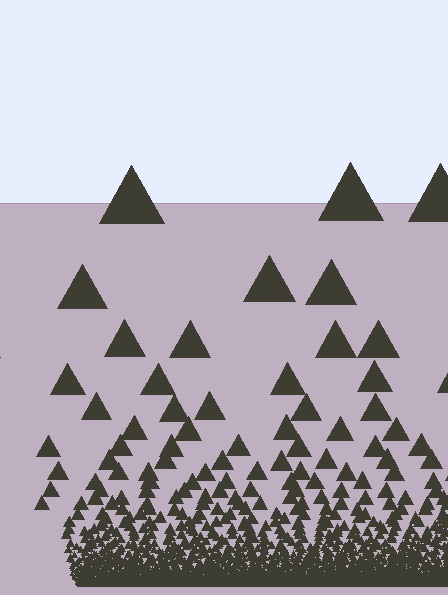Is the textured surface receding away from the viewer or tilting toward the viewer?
The surface appears to tilt toward the viewer. Texture elements get larger and sparser toward the top.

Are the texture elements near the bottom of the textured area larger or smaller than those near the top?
Smaller. The gradient is inverted — elements near the bottom are smaller and denser.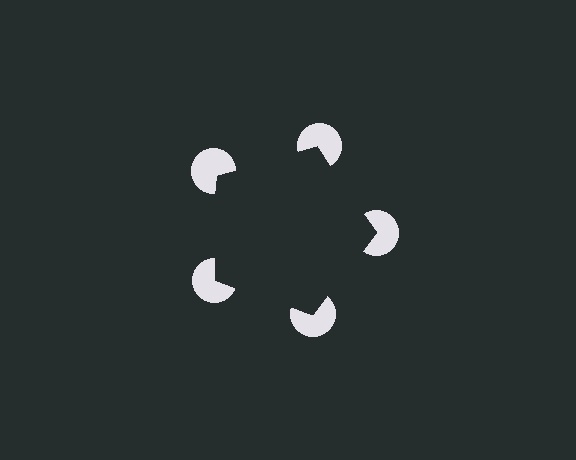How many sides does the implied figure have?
5 sides.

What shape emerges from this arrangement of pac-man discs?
An illusory pentagon — its edges are inferred from the aligned wedge cuts in the pac-man discs, not physically drawn.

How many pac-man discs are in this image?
There are 5 — one at each vertex of the illusory pentagon.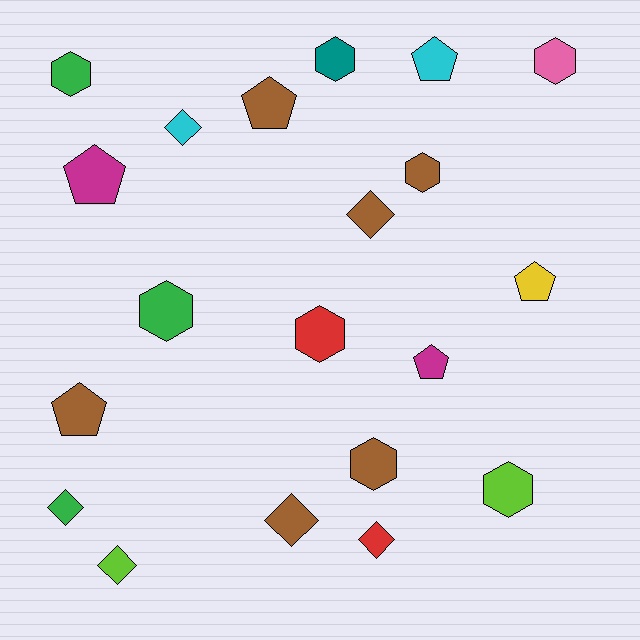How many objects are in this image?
There are 20 objects.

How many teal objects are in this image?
There is 1 teal object.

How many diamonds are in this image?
There are 6 diamonds.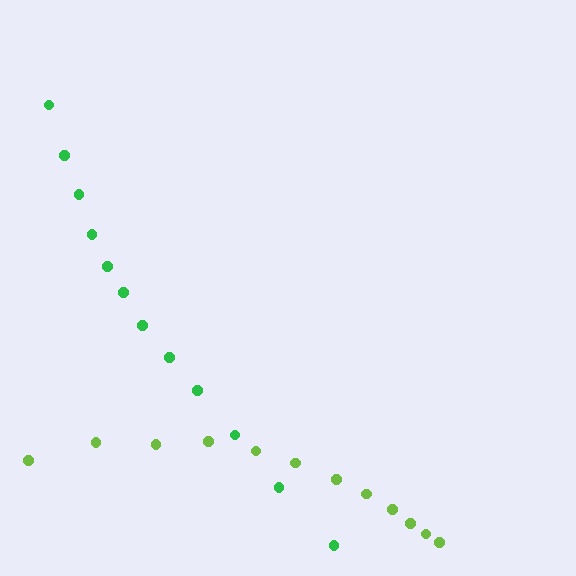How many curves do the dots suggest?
There are 2 distinct paths.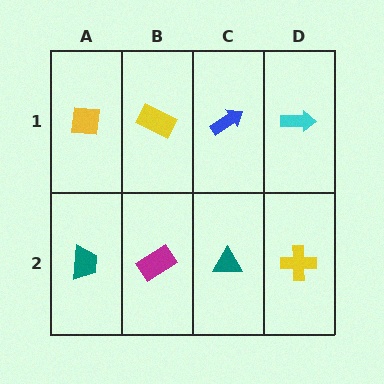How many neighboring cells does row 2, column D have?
2.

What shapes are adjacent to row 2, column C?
A blue arrow (row 1, column C), a magenta rectangle (row 2, column B), a yellow cross (row 2, column D).